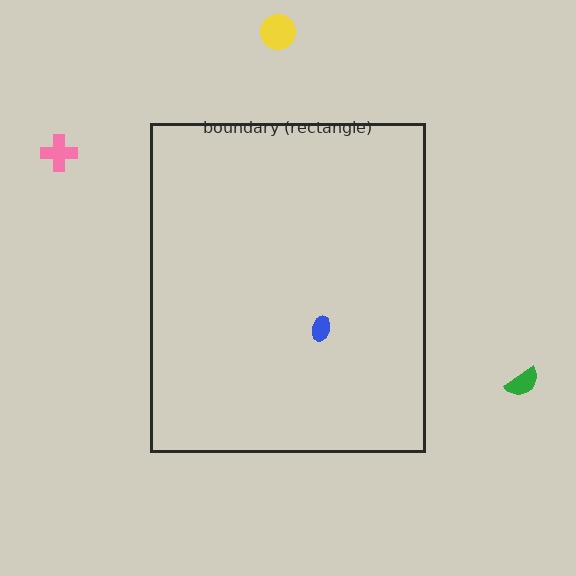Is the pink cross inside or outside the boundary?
Outside.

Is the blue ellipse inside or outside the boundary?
Inside.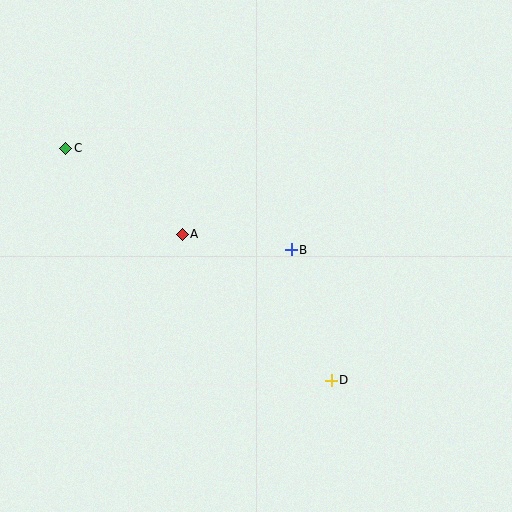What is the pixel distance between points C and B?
The distance between C and B is 247 pixels.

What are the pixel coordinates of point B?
Point B is at (291, 250).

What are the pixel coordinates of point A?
Point A is at (182, 234).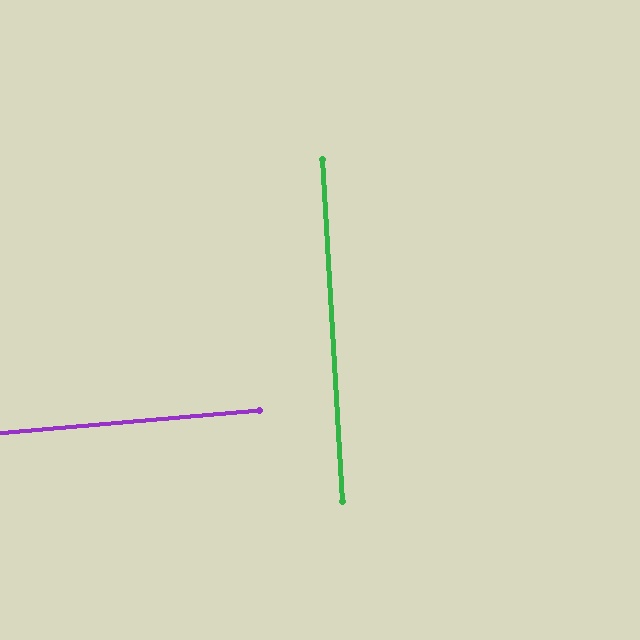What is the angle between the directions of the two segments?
Approximately 88 degrees.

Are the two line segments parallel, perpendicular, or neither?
Perpendicular — they meet at approximately 88°.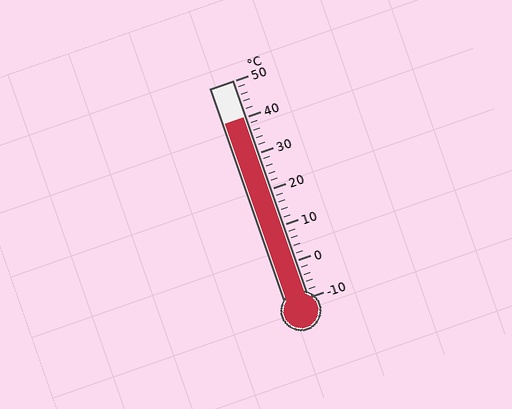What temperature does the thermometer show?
The thermometer shows approximately 40°C.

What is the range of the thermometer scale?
The thermometer scale ranges from -10°C to 50°C.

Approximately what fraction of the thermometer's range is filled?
The thermometer is filled to approximately 85% of its range.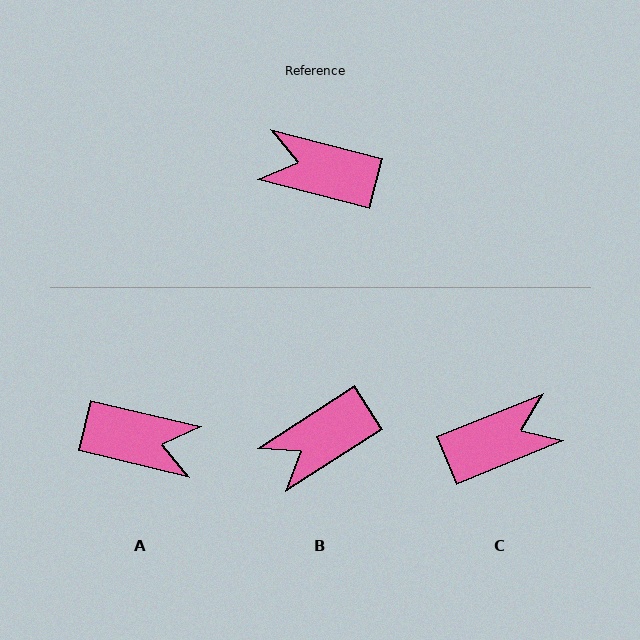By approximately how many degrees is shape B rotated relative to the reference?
Approximately 48 degrees counter-clockwise.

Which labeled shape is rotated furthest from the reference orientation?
A, about 179 degrees away.